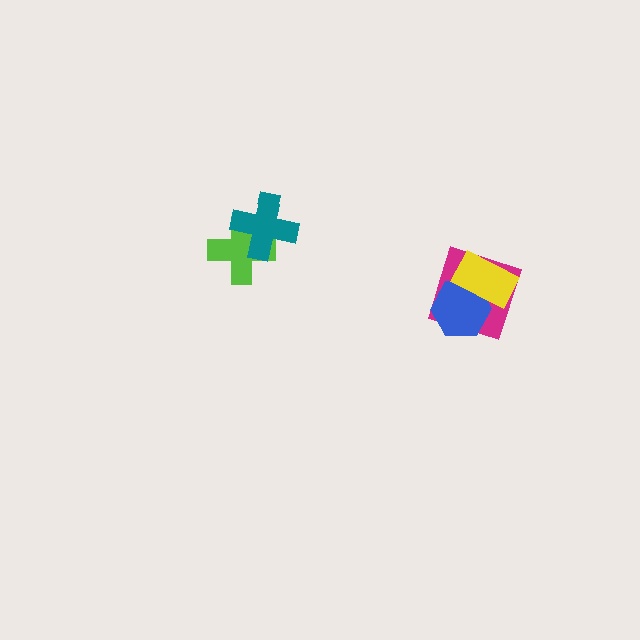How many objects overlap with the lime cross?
1 object overlaps with the lime cross.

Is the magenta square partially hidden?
Yes, it is partially covered by another shape.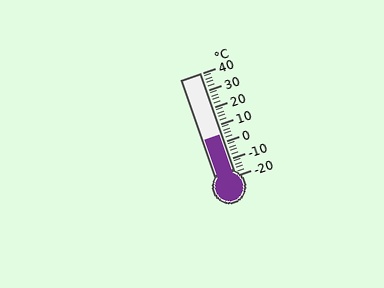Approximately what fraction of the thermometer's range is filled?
The thermometer is filled to approximately 40% of its range.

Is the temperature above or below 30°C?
The temperature is below 30°C.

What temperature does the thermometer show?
The thermometer shows approximately 4°C.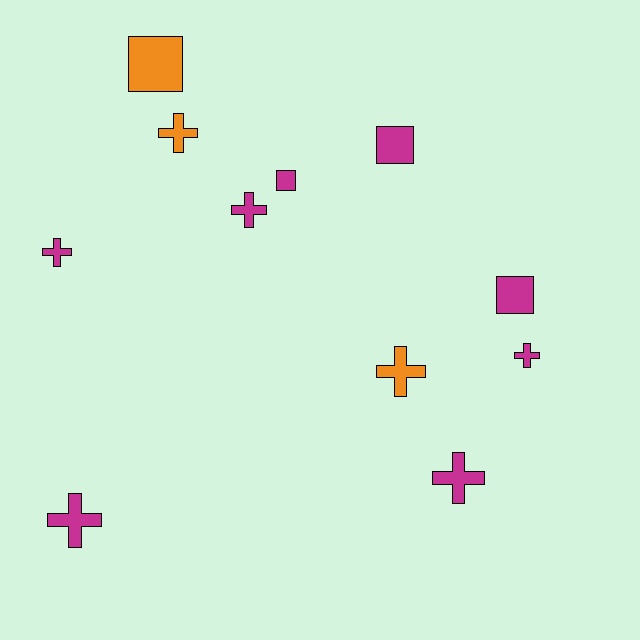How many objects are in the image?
There are 11 objects.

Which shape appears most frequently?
Cross, with 7 objects.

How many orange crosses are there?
There are 2 orange crosses.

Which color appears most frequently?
Magenta, with 8 objects.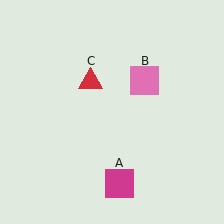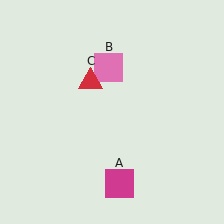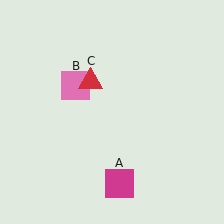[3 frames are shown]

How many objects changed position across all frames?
1 object changed position: pink square (object B).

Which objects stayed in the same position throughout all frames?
Magenta square (object A) and red triangle (object C) remained stationary.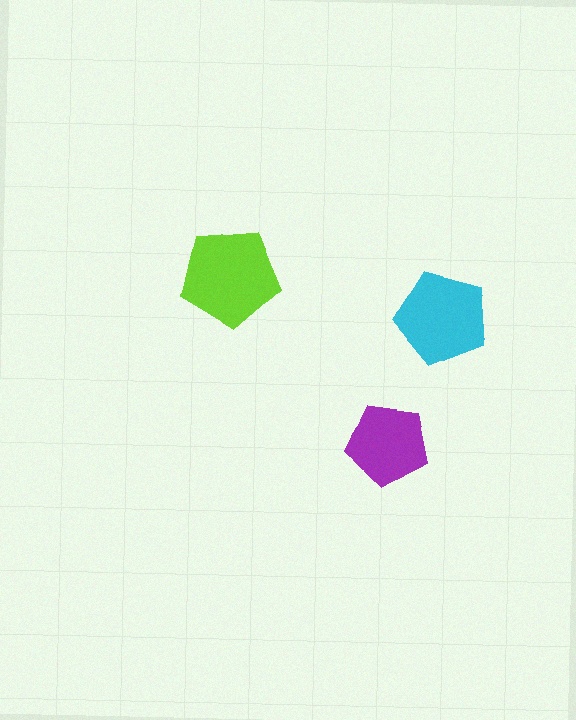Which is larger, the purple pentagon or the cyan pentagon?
The cyan one.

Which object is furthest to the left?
The lime pentagon is leftmost.